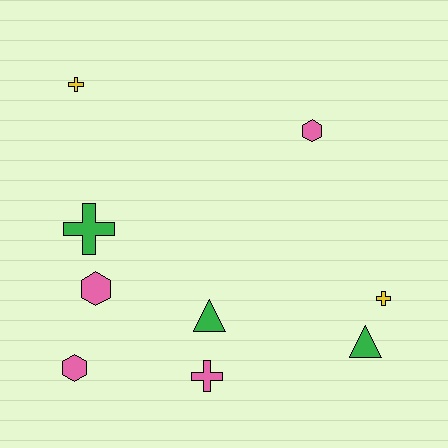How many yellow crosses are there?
There are 2 yellow crosses.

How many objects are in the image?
There are 9 objects.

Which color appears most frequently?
Pink, with 4 objects.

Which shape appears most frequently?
Cross, with 4 objects.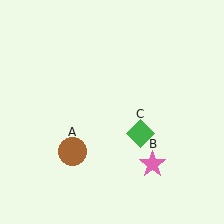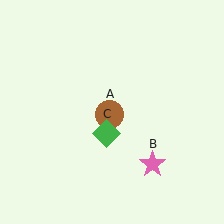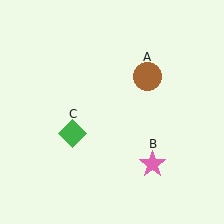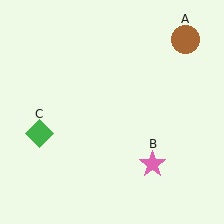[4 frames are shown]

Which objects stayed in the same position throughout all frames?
Pink star (object B) remained stationary.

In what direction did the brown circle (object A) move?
The brown circle (object A) moved up and to the right.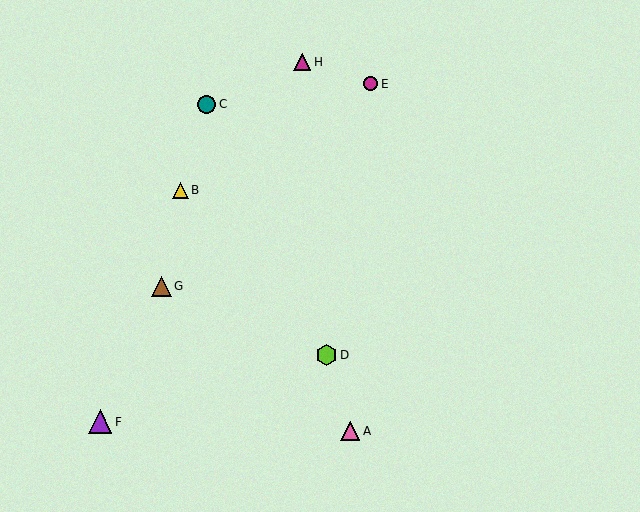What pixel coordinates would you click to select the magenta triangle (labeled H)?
Click at (302, 62) to select the magenta triangle H.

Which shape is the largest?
The purple triangle (labeled F) is the largest.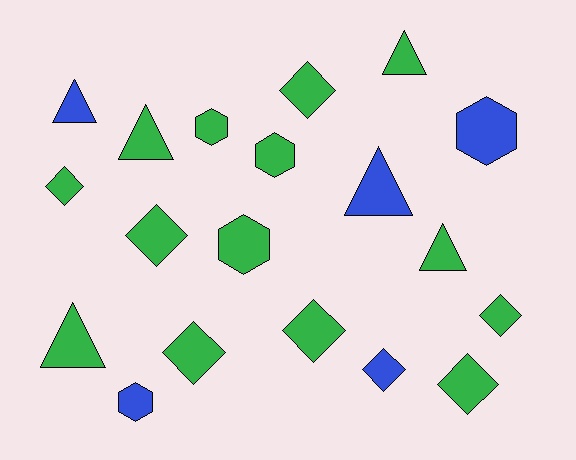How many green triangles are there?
There are 4 green triangles.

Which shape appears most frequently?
Diamond, with 8 objects.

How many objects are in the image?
There are 19 objects.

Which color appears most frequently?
Green, with 14 objects.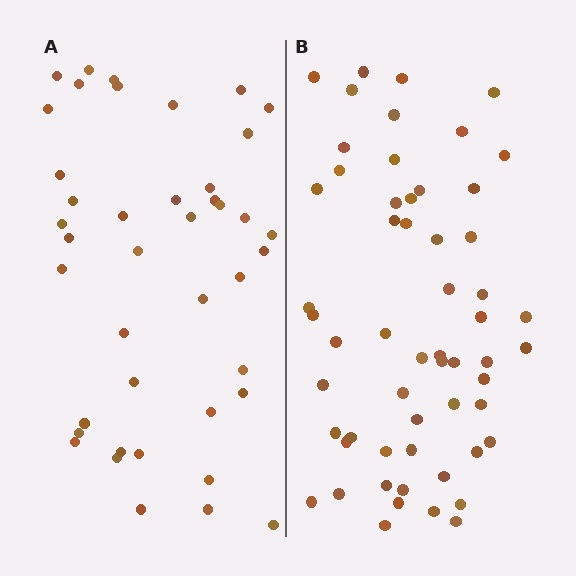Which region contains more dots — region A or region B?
Region B (the right region) has more dots.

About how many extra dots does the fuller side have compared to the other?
Region B has approximately 15 more dots than region A.